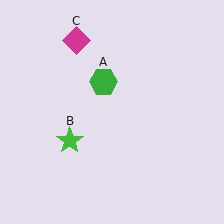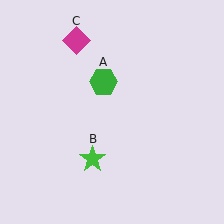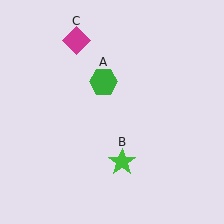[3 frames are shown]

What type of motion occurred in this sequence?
The green star (object B) rotated counterclockwise around the center of the scene.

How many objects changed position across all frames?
1 object changed position: green star (object B).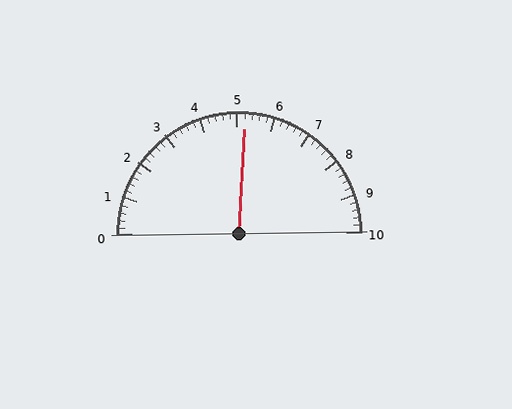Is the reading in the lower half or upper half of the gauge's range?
The reading is in the upper half of the range (0 to 10).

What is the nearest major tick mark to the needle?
The nearest major tick mark is 5.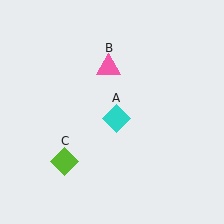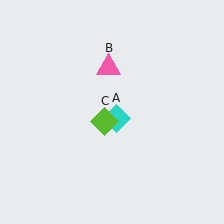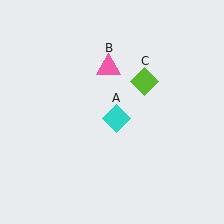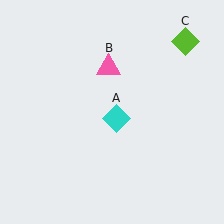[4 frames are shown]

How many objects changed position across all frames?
1 object changed position: lime diamond (object C).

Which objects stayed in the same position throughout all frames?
Cyan diamond (object A) and pink triangle (object B) remained stationary.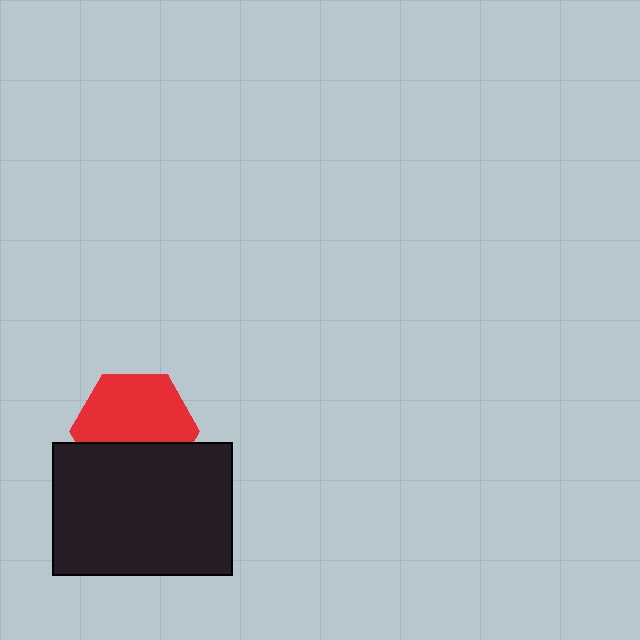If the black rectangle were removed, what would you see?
You would see the complete red hexagon.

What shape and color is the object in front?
The object in front is a black rectangle.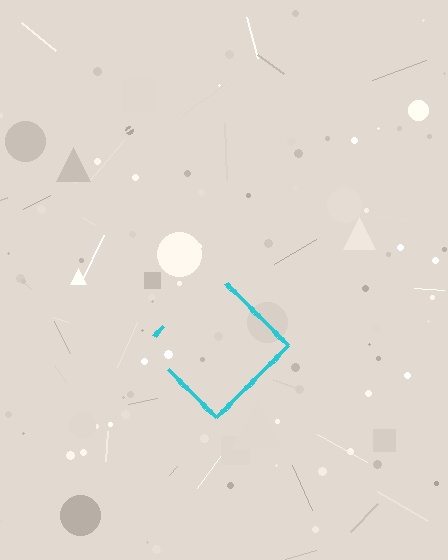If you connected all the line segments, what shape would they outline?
They would outline a diamond.